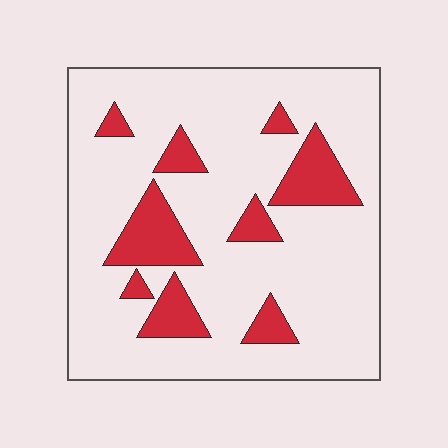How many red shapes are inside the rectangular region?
9.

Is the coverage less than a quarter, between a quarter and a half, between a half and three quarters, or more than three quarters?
Less than a quarter.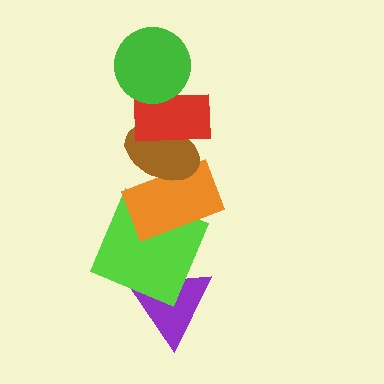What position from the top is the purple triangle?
The purple triangle is 6th from the top.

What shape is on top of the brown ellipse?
The red rectangle is on top of the brown ellipse.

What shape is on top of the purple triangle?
The lime square is on top of the purple triangle.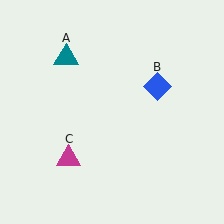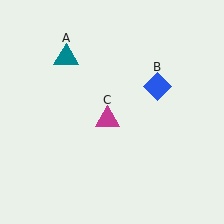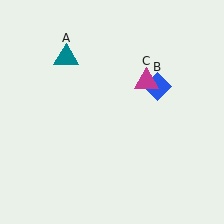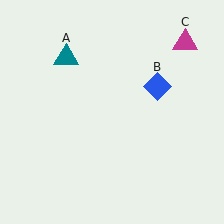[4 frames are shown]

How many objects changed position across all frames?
1 object changed position: magenta triangle (object C).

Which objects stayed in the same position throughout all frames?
Teal triangle (object A) and blue diamond (object B) remained stationary.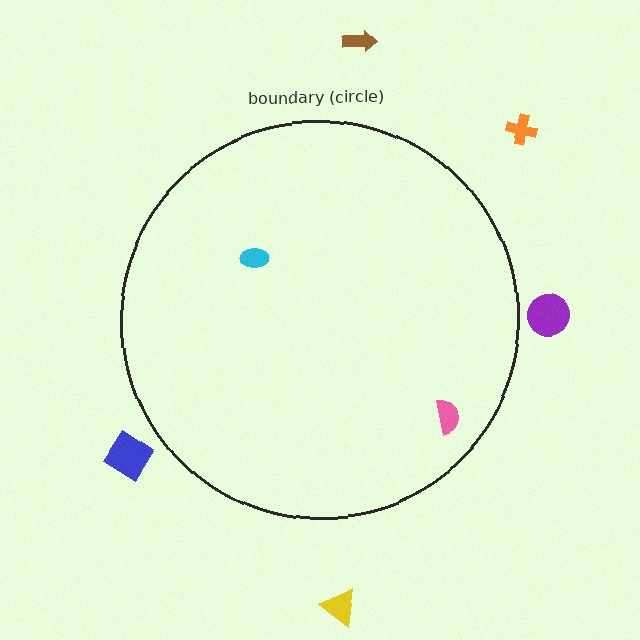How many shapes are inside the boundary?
2 inside, 5 outside.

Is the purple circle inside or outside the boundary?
Outside.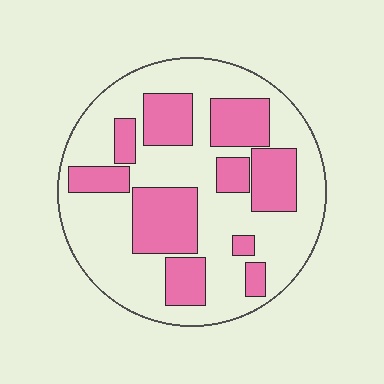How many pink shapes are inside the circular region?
10.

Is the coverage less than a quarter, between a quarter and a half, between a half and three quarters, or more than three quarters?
Between a quarter and a half.